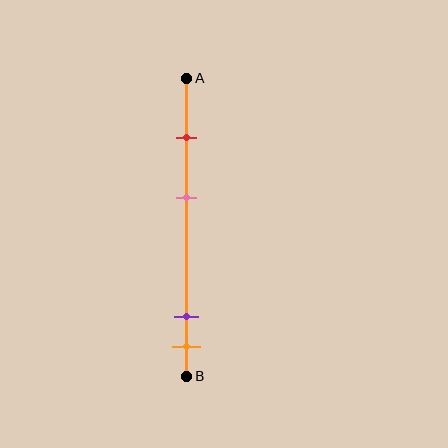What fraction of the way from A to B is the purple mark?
The purple mark is approximately 80% (0.8) of the way from A to B.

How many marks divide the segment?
There are 4 marks dividing the segment.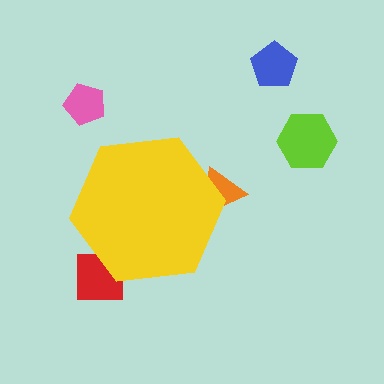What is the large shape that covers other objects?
A yellow hexagon.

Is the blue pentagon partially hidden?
No, the blue pentagon is fully visible.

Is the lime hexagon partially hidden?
No, the lime hexagon is fully visible.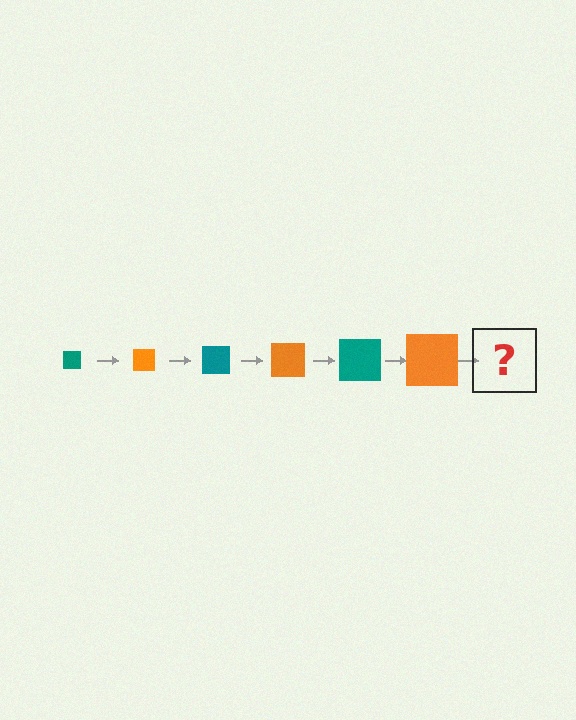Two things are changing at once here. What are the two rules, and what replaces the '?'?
The two rules are that the square grows larger each step and the color cycles through teal and orange. The '?' should be a teal square, larger than the previous one.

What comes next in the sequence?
The next element should be a teal square, larger than the previous one.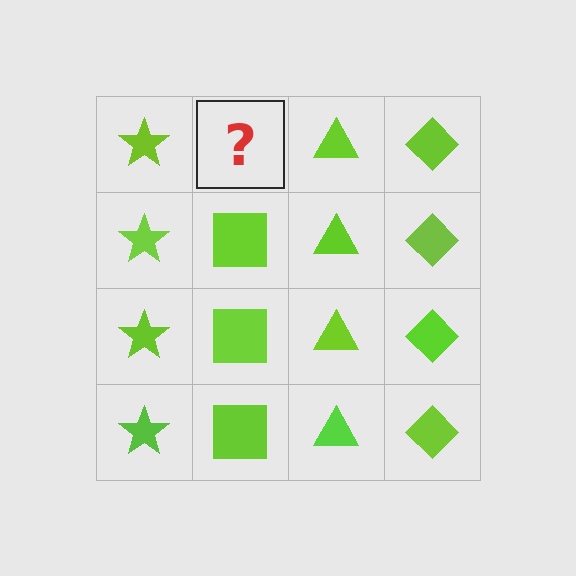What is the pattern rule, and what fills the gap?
The rule is that each column has a consistent shape. The gap should be filled with a lime square.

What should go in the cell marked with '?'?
The missing cell should contain a lime square.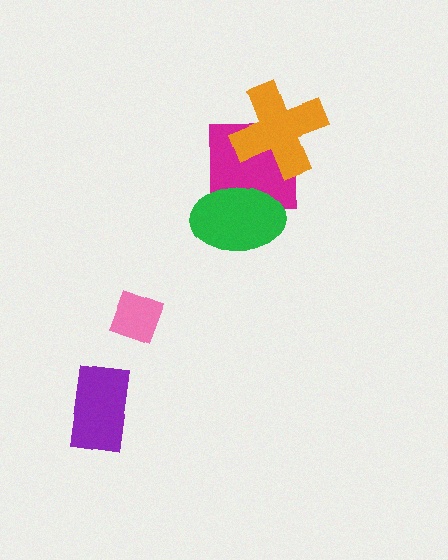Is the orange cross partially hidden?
No, no other shape covers it.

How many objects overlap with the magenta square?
2 objects overlap with the magenta square.